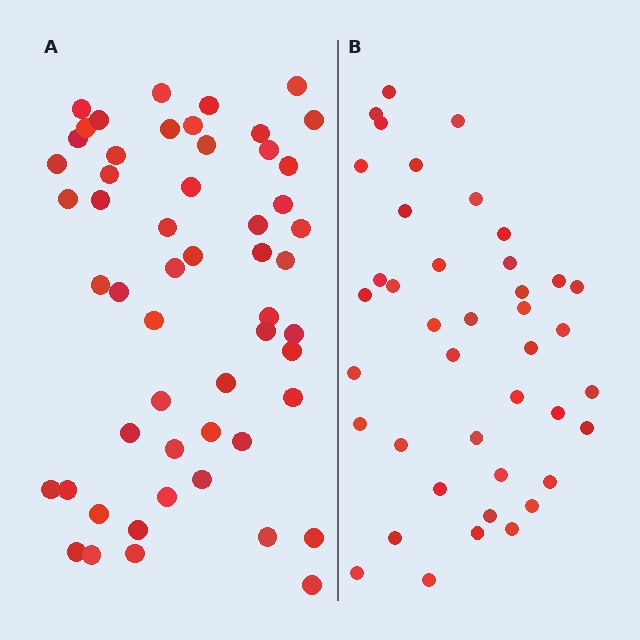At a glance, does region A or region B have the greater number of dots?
Region A (the left region) has more dots.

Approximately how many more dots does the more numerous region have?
Region A has approximately 15 more dots than region B.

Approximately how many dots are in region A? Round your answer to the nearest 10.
About 50 dots. (The exact count is 54, which rounds to 50.)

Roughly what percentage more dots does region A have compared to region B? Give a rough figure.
About 30% more.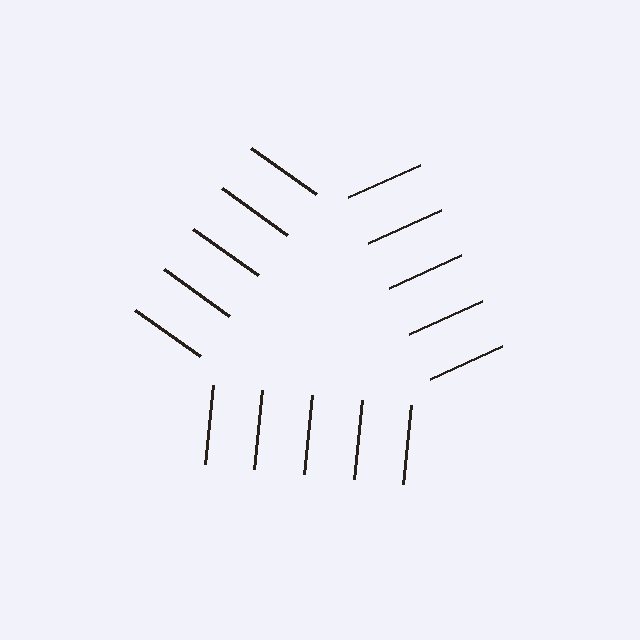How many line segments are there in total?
15 — 5 along each of the 3 edges.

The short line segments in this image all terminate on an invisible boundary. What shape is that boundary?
An illusory triangle — the line segments terminate on its edges but no continuous stroke is drawn.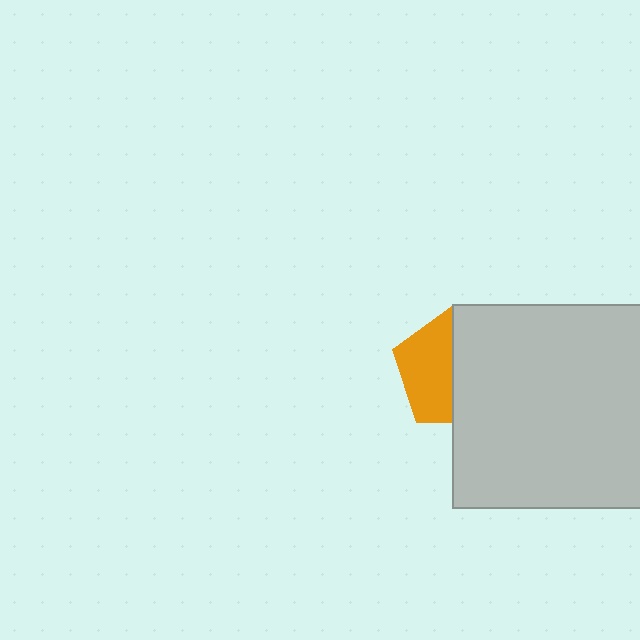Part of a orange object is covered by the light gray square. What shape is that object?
It is a pentagon.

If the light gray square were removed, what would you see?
You would see the complete orange pentagon.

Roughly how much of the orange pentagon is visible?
About half of it is visible (roughly 46%).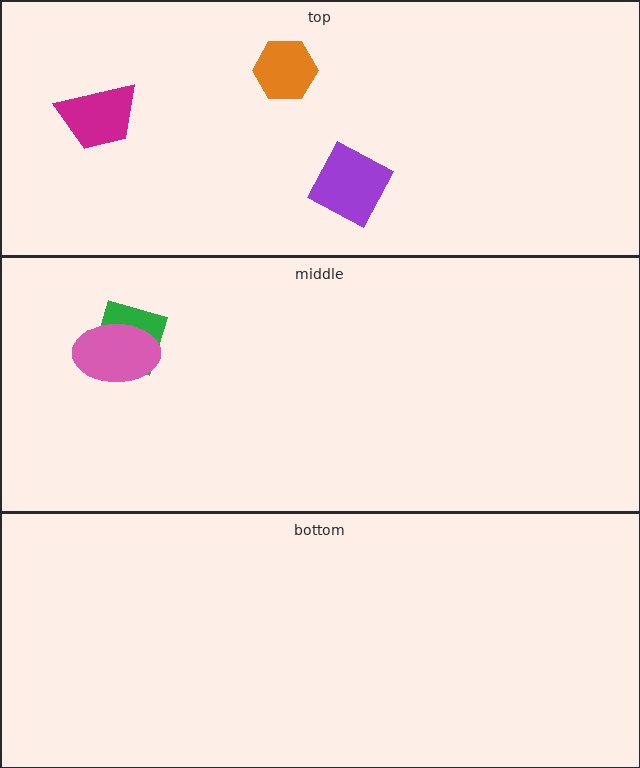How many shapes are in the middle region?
2.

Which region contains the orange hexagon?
The top region.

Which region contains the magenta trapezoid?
The top region.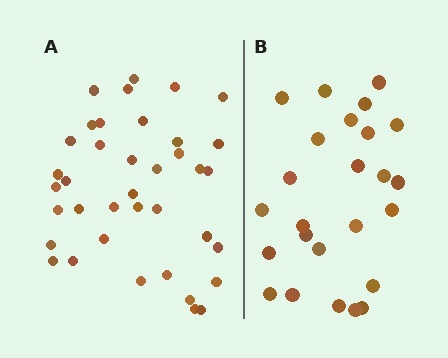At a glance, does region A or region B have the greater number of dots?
Region A (the left region) has more dots.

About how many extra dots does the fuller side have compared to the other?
Region A has approximately 15 more dots than region B.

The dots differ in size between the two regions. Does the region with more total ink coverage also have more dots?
No. Region B has more total ink coverage because its dots are larger, but region A actually contains more individual dots. Total area can be misleading — the number of items is what matters here.